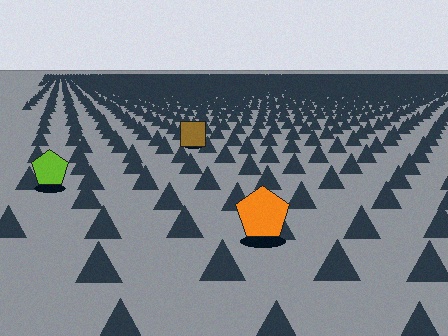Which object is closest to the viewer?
The orange pentagon is closest. The texture marks near it are larger and more spread out.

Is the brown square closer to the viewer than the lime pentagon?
No. The lime pentagon is closer — you can tell from the texture gradient: the ground texture is coarser near it.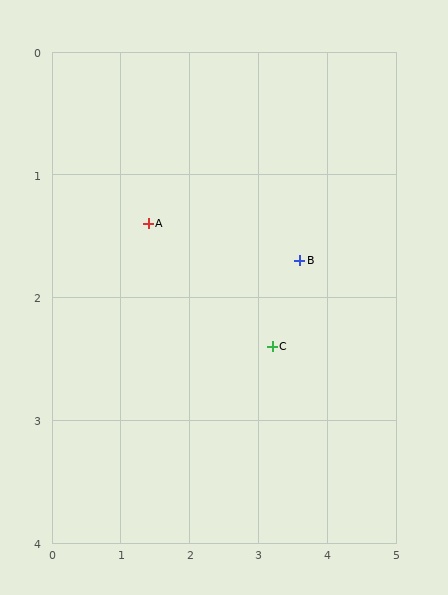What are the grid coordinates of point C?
Point C is at approximately (3.2, 2.4).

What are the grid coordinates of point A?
Point A is at approximately (1.4, 1.4).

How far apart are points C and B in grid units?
Points C and B are about 0.8 grid units apart.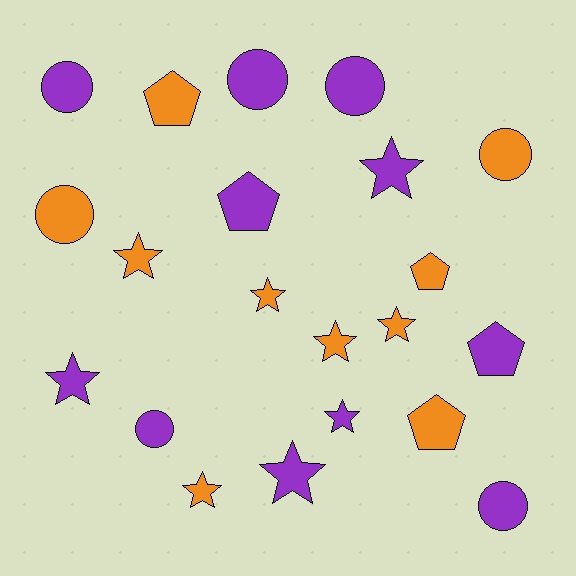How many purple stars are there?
There are 4 purple stars.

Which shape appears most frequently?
Star, with 9 objects.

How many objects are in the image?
There are 21 objects.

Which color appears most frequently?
Purple, with 11 objects.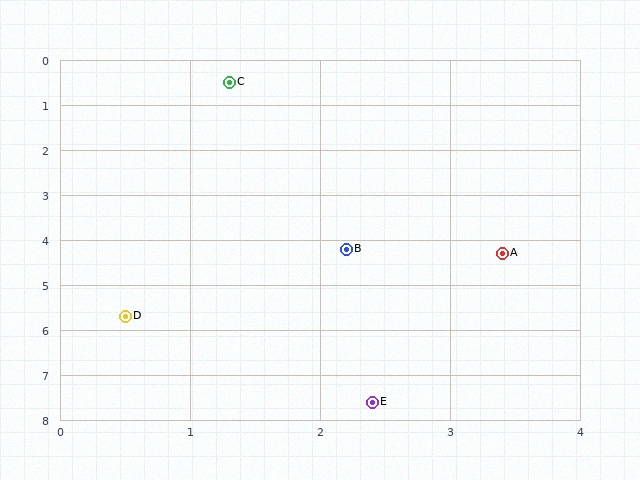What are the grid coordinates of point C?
Point C is at approximately (1.3, 0.5).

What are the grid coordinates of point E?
Point E is at approximately (2.4, 7.6).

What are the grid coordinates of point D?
Point D is at approximately (0.5, 5.7).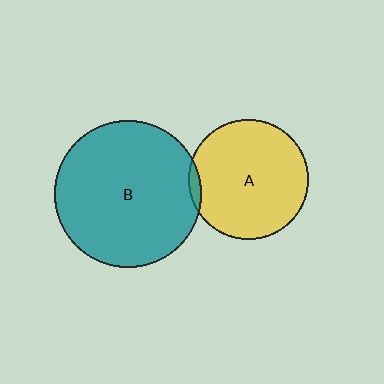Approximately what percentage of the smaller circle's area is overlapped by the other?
Approximately 5%.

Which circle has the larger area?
Circle B (teal).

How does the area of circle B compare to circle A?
Approximately 1.5 times.